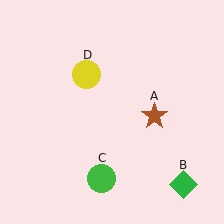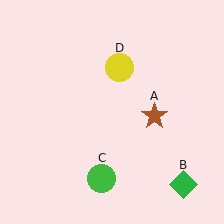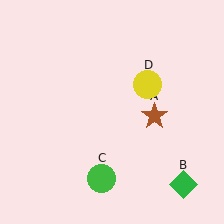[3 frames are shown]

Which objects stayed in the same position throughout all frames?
Brown star (object A) and green diamond (object B) and green circle (object C) remained stationary.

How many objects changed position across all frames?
1 object changed position: yellow circle (object D).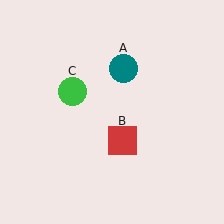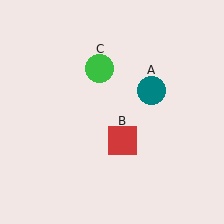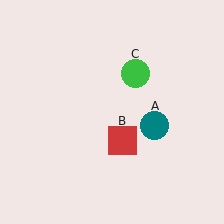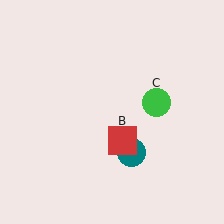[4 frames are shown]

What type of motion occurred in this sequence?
The teal circle (object A), green circle (object C) rotated clockwise around the center of the scene.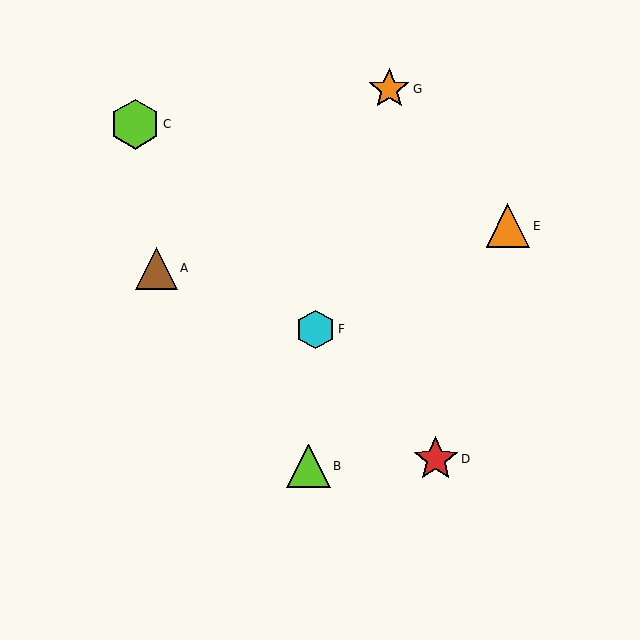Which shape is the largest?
The lime hexagon (labeled C) is the largest.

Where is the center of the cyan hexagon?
The center of the cyan hexagon is at (316, 329).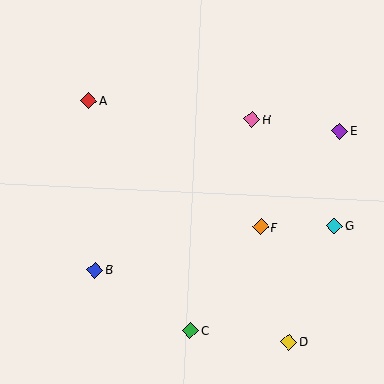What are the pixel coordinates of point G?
Point G is at (334, 226).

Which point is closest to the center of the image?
Point F at (261, 227) is closest to the center.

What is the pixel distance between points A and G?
The distance between A and G is 275 pixels.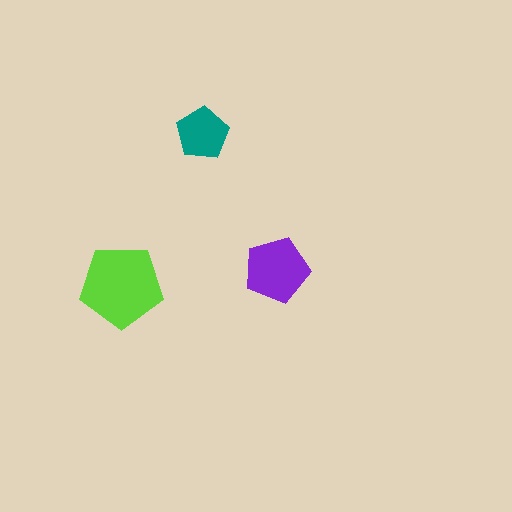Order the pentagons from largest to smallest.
the lime one, the purple one, the teal one.